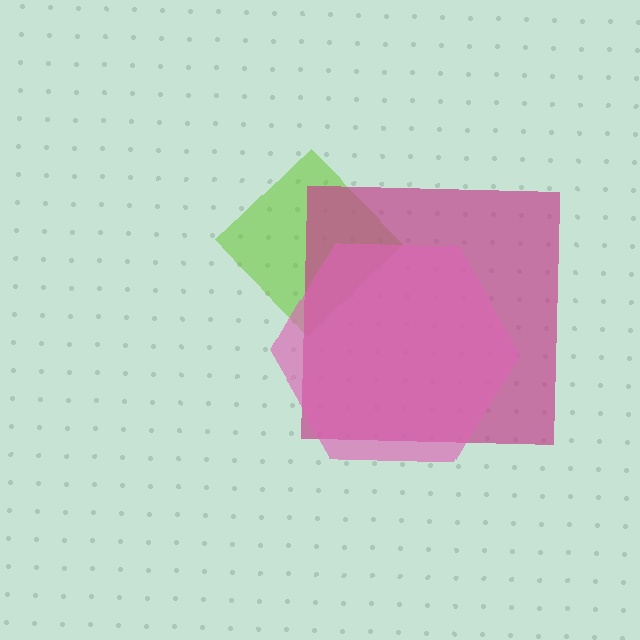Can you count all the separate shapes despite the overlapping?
Yes, there are 3 separate shapes.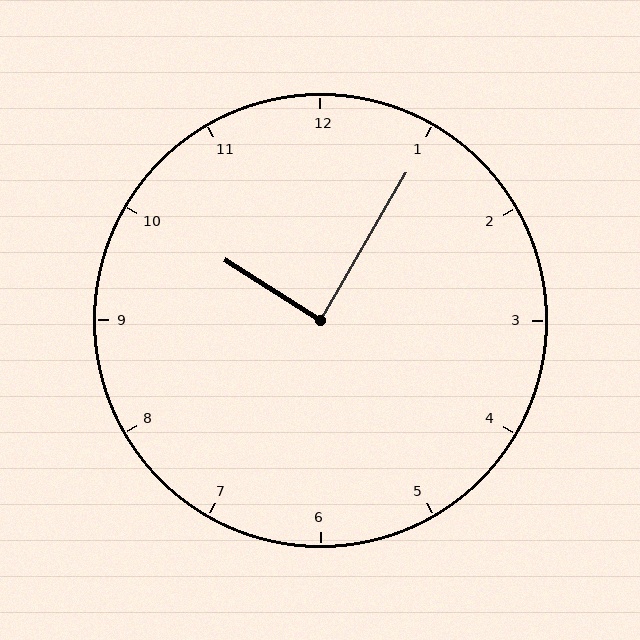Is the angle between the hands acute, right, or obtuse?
It is right.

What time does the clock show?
10:05.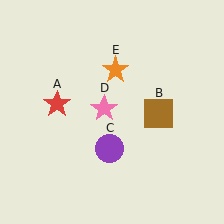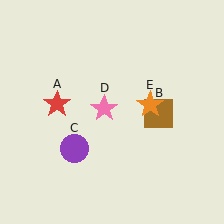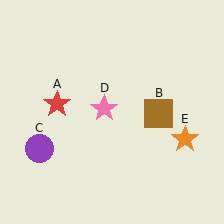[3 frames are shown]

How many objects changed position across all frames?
2 objects changed position: purple circle (object C), orange star (object E).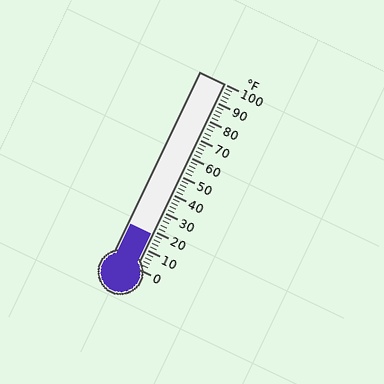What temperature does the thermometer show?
The thermometer shows approximately 18°F.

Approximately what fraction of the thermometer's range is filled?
The thermometer is filled to approximately 20% of its range.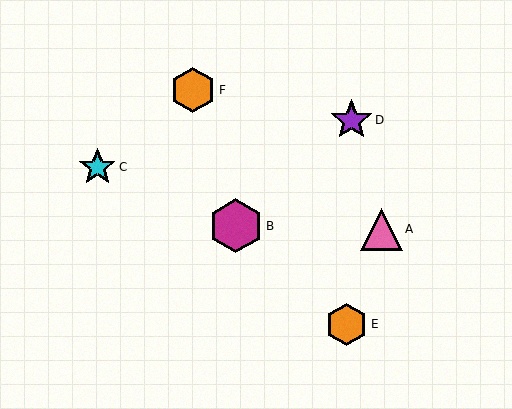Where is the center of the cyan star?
The center of the cyan star is at (97, 167).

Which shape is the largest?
The magenta hexagon (labeled B) is the largest.